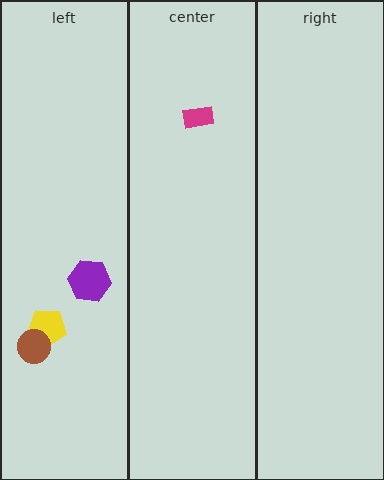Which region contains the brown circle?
The left region.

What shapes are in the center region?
The magenta rectangle.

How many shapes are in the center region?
1.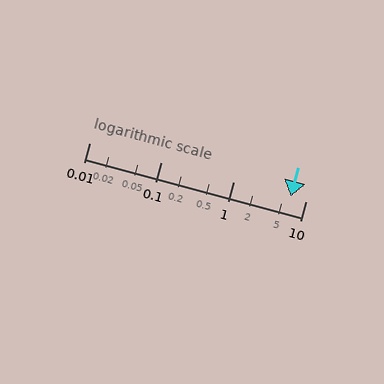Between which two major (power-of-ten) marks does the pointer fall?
The pointer is between 1 and 10.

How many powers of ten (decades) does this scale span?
The scale spans 3 decades, from 0.01 to 10.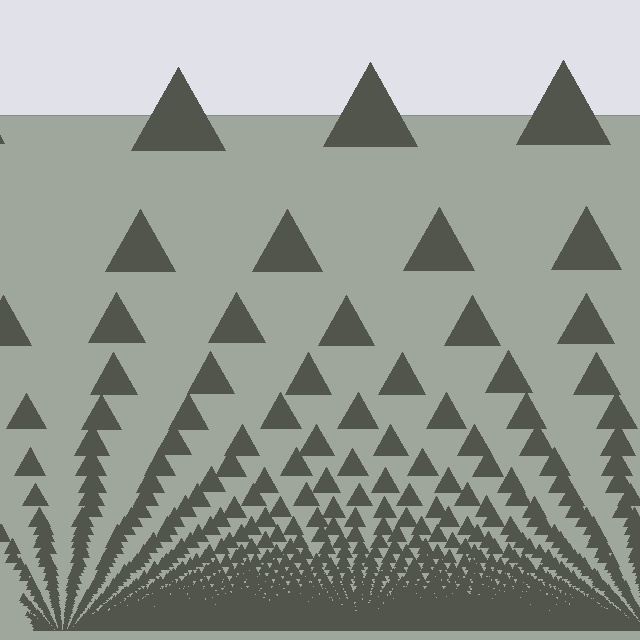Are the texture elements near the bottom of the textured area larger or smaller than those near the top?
Smaller. The gradient is inverted — elements near the bottom are smaller and denser.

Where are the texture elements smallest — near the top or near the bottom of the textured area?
Near the bottom.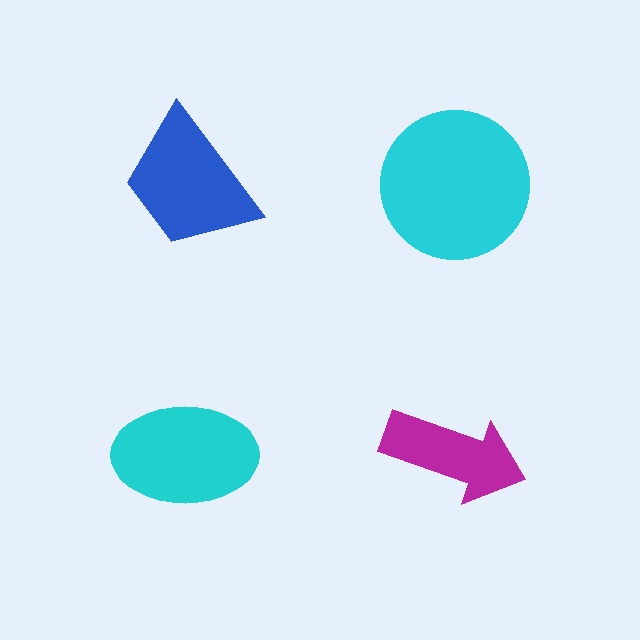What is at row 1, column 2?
A cyan circle.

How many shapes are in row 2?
2 shapes.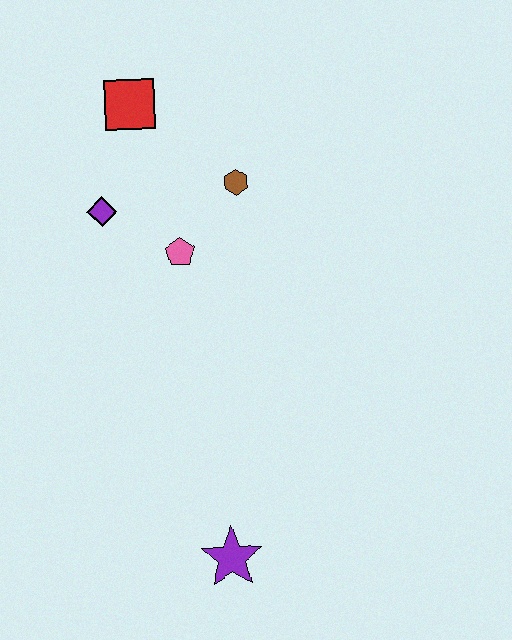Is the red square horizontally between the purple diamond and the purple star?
Yes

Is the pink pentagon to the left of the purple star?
Yes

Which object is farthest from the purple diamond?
The purple star is farthest from the purple diamond.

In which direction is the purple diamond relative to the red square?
The purple diamond is below the red square.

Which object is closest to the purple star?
The pink pentagon is closest to the purple star.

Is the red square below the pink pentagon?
No